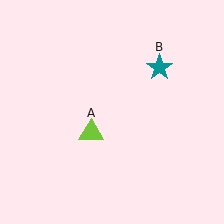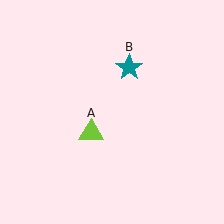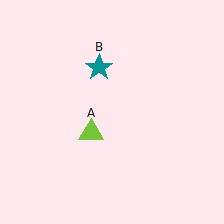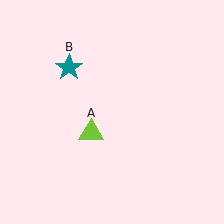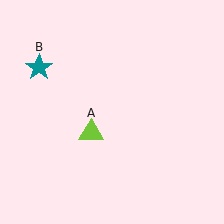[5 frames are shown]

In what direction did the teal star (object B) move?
The teal star (object B) moved left.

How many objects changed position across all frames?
1 object changed position: teal star (object B).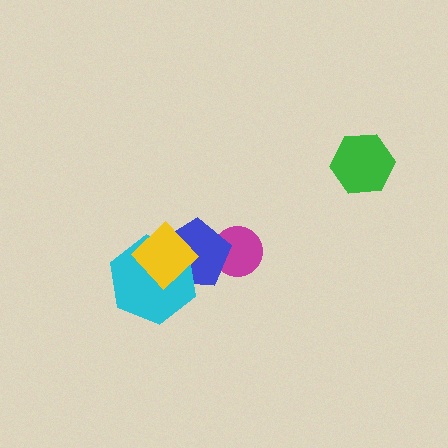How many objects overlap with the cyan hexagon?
2 objects overlap with the cyan hexagon.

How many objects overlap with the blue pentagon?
3 objects overlap with the blue pentagon.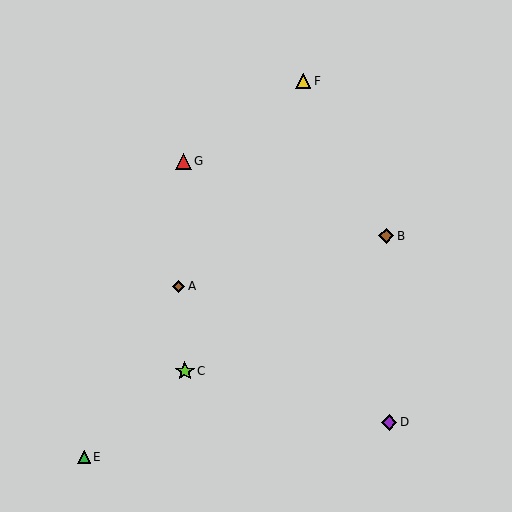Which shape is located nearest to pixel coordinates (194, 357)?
The lime star (labeled C) at (185, 371) is nearest to that location.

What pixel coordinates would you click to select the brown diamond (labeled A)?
Click at (179, 286) to select the brown diamond A.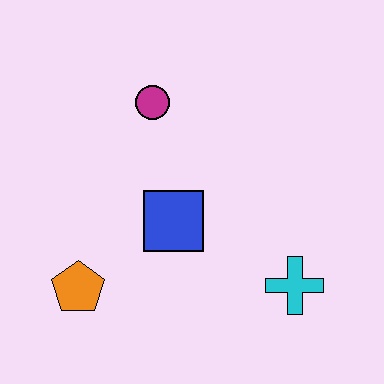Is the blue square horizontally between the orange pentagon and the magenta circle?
No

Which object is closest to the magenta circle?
The blue square is closest to the magenta circle.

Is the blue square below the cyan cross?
No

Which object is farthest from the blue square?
The cyan cross is farthest from the blue square.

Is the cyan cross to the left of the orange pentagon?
No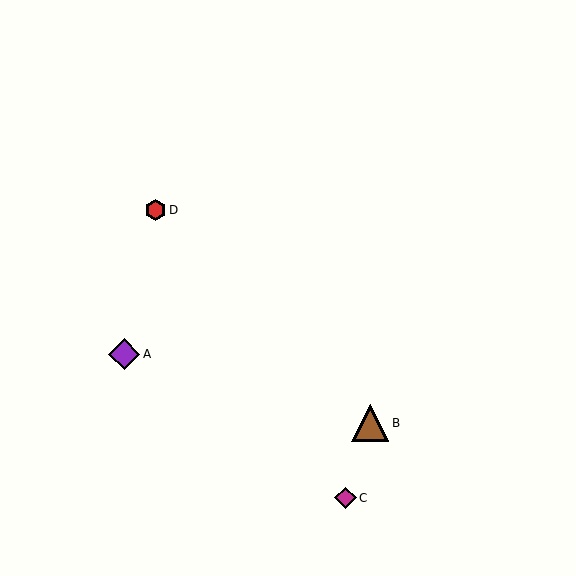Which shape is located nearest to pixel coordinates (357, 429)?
The brown triangle (labeled B) at (370, 423) is nearest to that location.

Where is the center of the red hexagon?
The center of the red hexagon is at (156, 210).